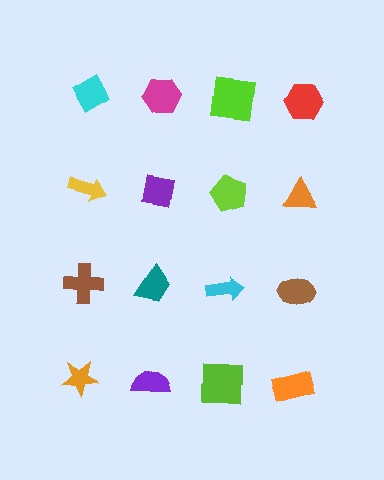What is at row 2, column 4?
An orange triangle.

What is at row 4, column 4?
An orange rectangle.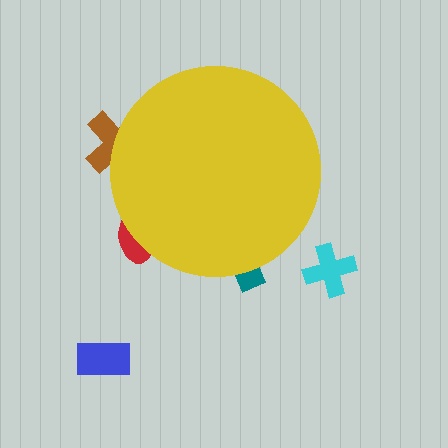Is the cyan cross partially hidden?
No, the cyan cross is fully visible.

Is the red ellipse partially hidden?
Yes, the red ellipse is partially hidden behind the yellow circle.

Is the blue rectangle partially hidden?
No, the blue rectangle is fully visible.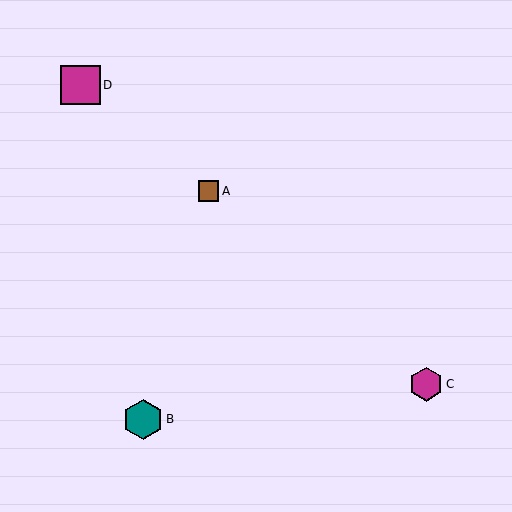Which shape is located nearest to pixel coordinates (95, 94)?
The magenta square (labeled D) at (81, 85) is nearest to that location.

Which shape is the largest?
The teal hexagon (labeled B) is the largest.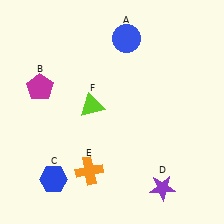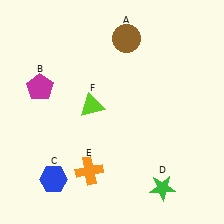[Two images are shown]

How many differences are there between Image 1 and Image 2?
There are 2 differences between the two images.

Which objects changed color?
A changed from blue to brown. D changed from purple to green.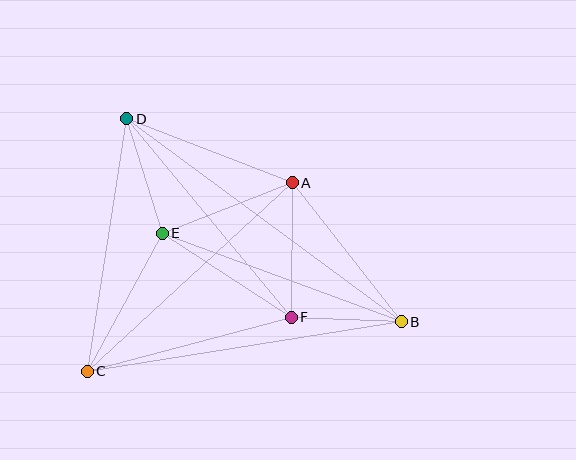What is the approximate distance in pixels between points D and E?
The distance between D and E is approximately 120 pixels.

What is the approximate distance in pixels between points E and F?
The distance between E and F is approximately 154 pixels.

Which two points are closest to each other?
Points B and F are closest to each other.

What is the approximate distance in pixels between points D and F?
The distance between D and F is approximately 258 pixels.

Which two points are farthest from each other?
Points B and D are farthest from each other.